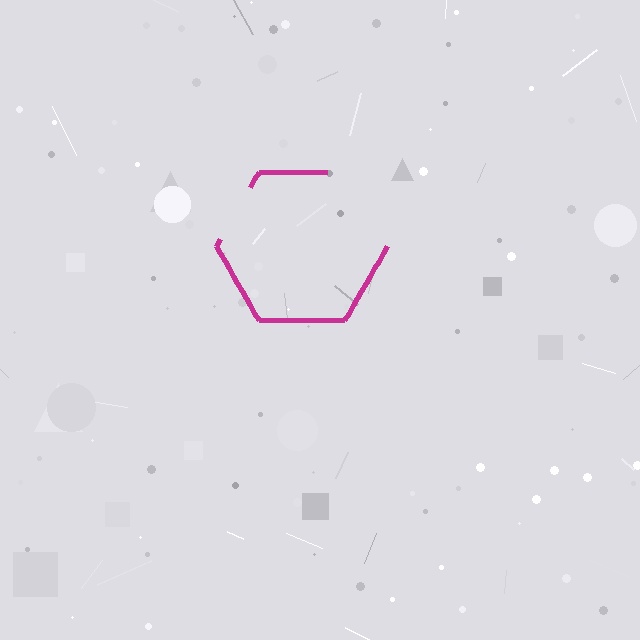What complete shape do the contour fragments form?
The contour fragments form a hexagon.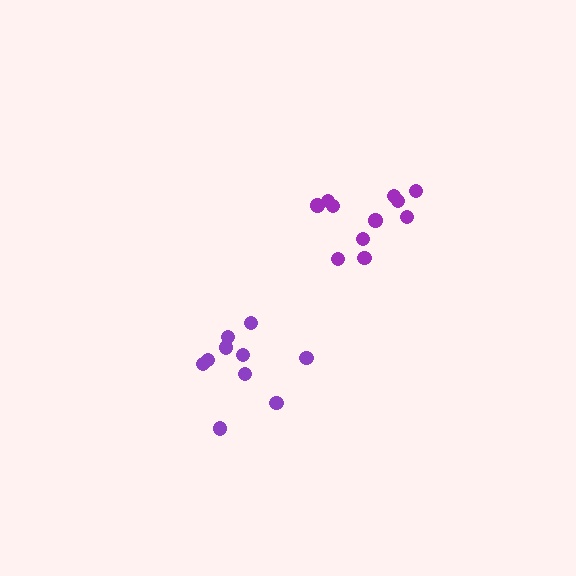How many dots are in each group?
Group 1: 10 dots, Group 2: 11 dots (21 total).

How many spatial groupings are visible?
There are 2 spatial groupings.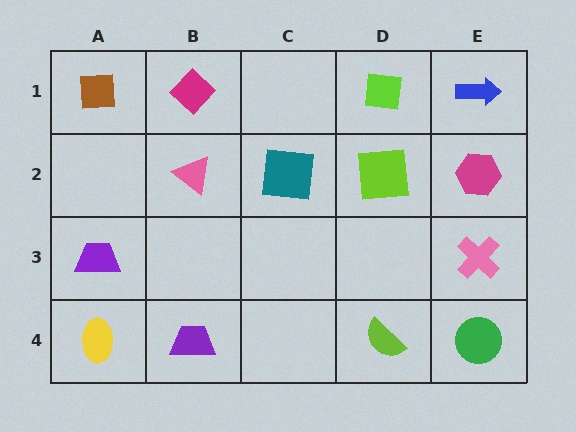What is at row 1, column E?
A blue arrow.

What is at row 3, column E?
A pink cross.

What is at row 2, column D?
A lime square.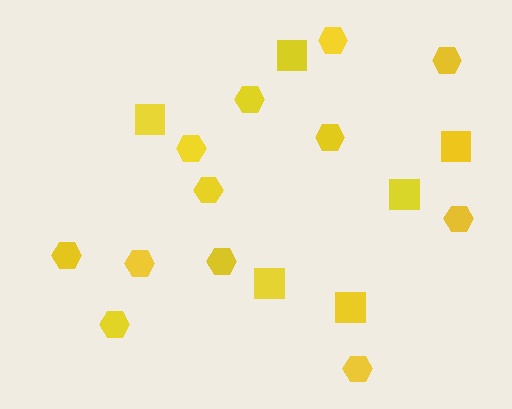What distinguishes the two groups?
There are 2 groups: one group of squares (6) and one group of hexagons (12).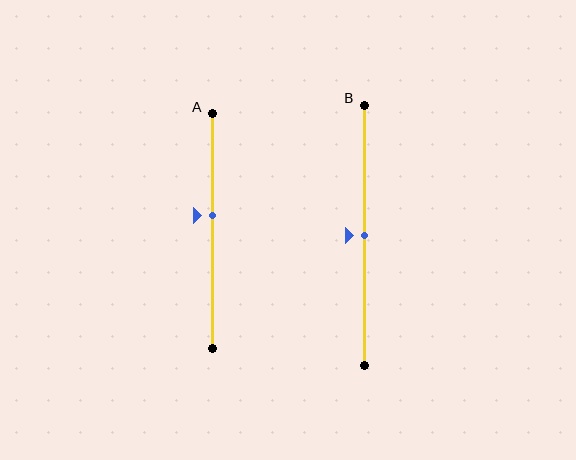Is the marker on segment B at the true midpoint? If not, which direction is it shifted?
Yes, the marker on segment B is at the true midpoint.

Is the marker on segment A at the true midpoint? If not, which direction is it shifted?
No, the marker on segment A is shifted upward by about 7% of the segment length.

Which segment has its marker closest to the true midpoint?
Segment B has its marker closest to the true midpoint.